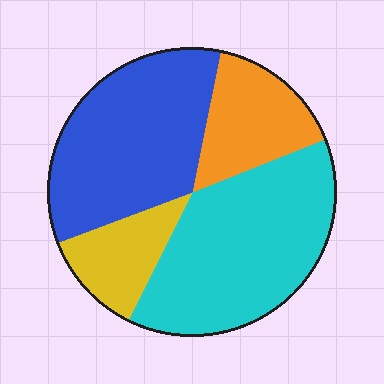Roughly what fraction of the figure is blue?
Blue covers roughly 35% of the figure.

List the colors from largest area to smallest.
From largest to smallest: cyan, blue, orange, yellow.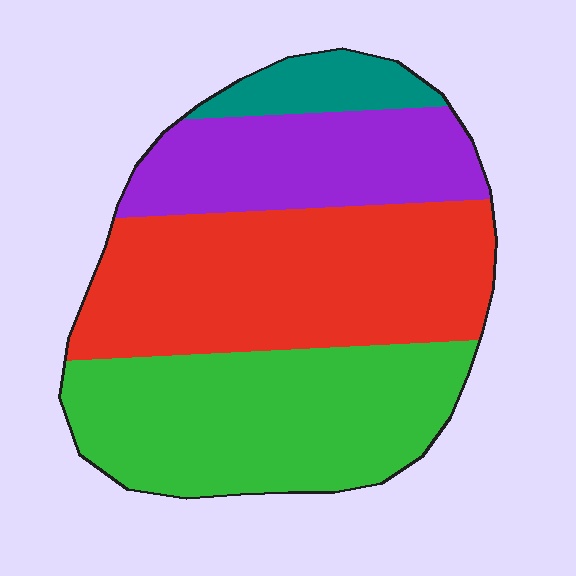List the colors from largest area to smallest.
From largest to smallest: red, green, purple, teal.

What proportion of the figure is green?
Green takes up about one third (1/3) of the figure.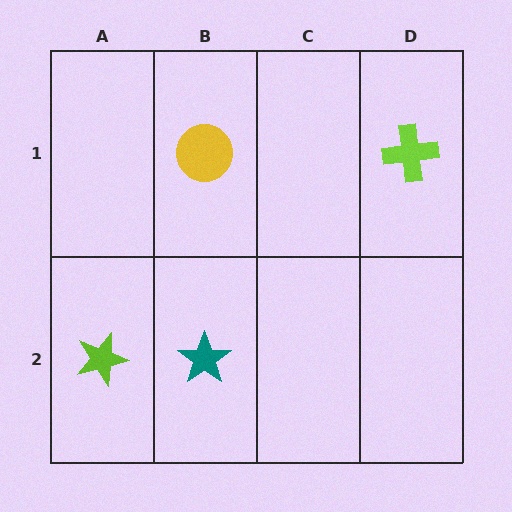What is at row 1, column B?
A yellow circle.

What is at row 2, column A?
A lime star.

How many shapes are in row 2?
2 shapes.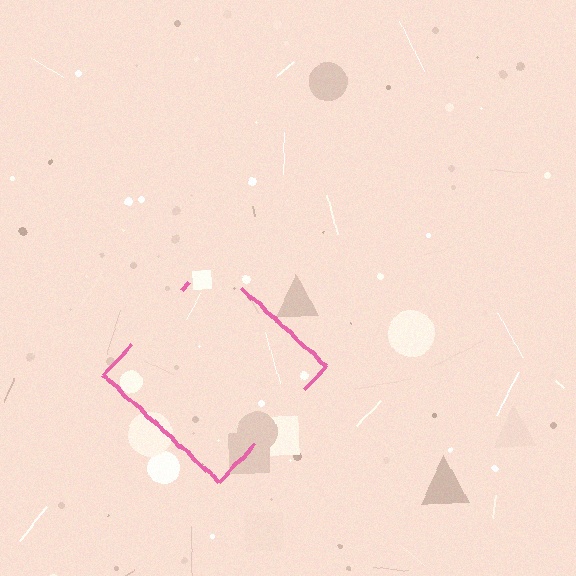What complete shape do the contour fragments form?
The contour fragments form a diamond.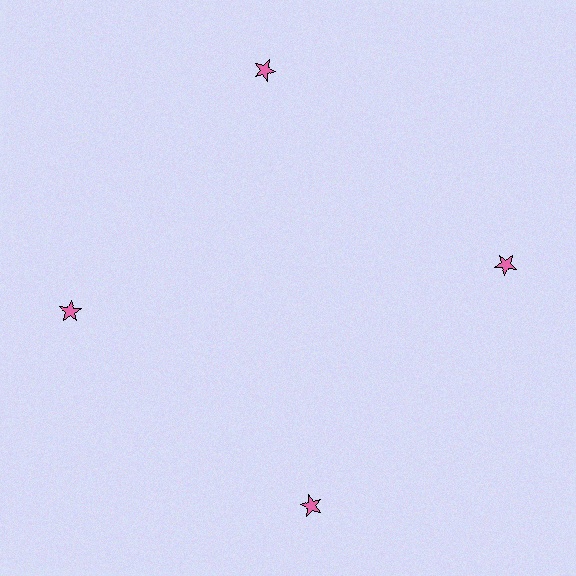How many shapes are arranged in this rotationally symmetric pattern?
There are 4 shapes, arranged in 4 groups of 1.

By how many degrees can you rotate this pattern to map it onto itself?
The pattern maps onto itself every 90 degrees of rotation.